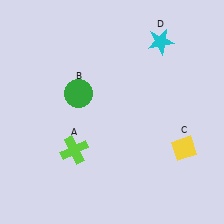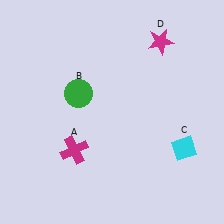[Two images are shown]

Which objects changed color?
A changed from lime to magenta. C changed from yellow to cyan. D changed from cyan to magenta.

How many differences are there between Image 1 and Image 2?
There are 3 differences between the two images.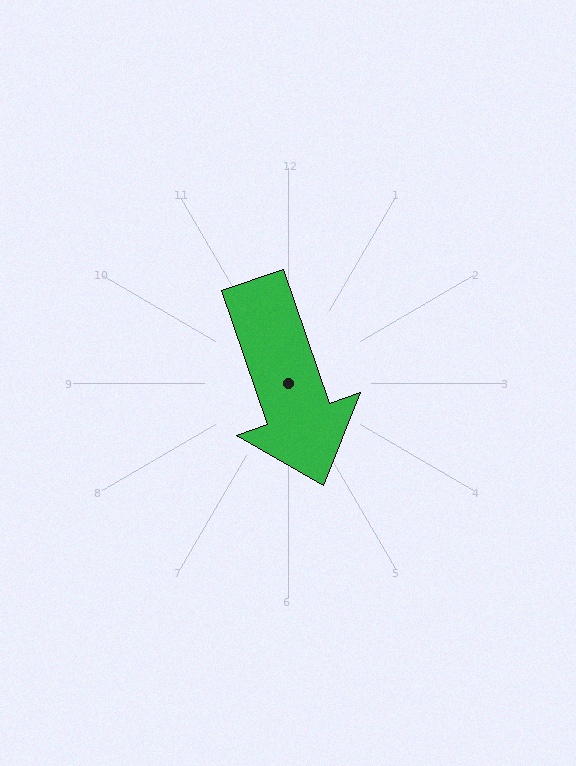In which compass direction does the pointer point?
South.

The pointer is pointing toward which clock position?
Roughly 5 o'clock.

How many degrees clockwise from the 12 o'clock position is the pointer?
Approximately 161 degrees.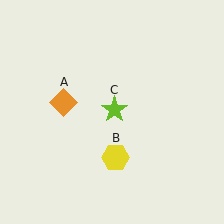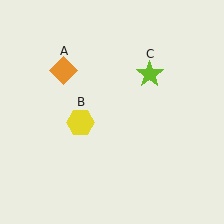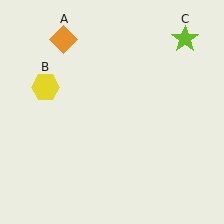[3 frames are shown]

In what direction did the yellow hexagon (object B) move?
The yellow hexagon (object B) moved up and to the left.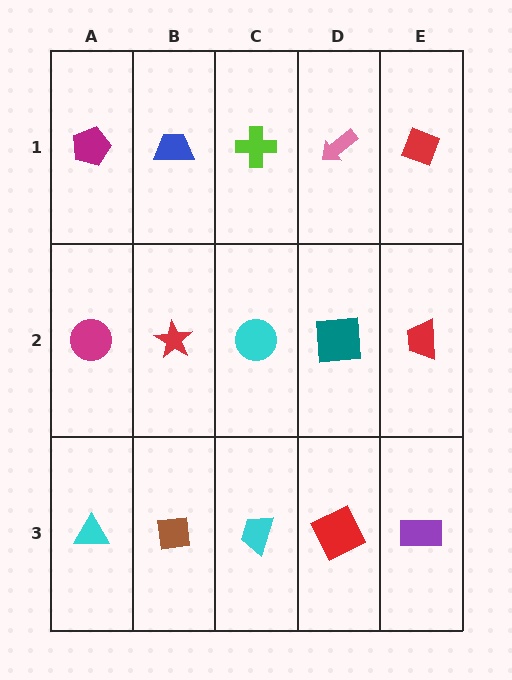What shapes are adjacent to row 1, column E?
A red trapezoid (row 2, column E), a pink arrow (row 1, column D).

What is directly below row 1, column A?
A magenta circle.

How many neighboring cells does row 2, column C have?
4.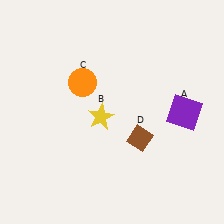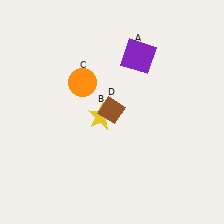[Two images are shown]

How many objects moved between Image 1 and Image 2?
2 objects moved between the two images.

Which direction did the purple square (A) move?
The purple square (A) moved up.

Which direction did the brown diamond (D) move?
The brown diamond (D) moved left.